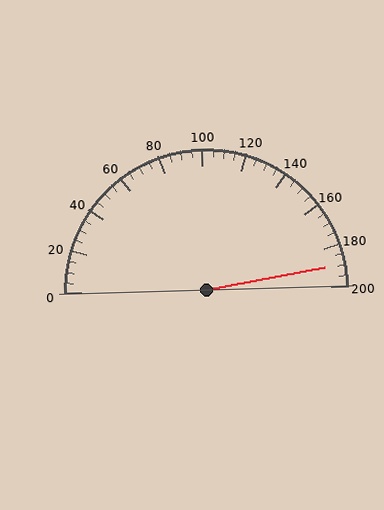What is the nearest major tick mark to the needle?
The nearest major tick mark is 200.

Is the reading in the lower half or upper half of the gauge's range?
The reading is in the upper half of the range (0 to 200).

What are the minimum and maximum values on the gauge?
The gauge ranges from 0 to 200.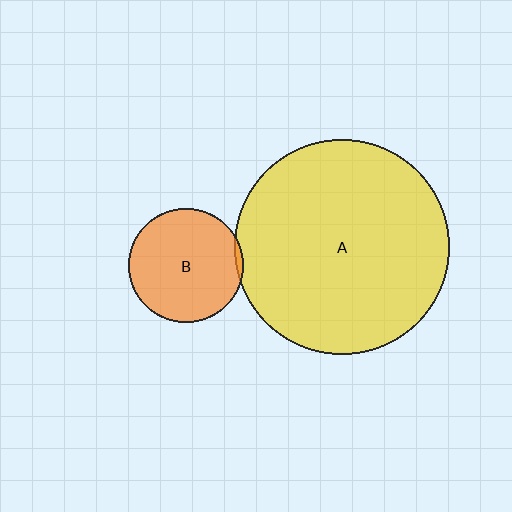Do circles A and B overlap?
Yes.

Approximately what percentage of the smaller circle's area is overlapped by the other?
Approximately 5%.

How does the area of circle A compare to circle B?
Approximately 3.5 times.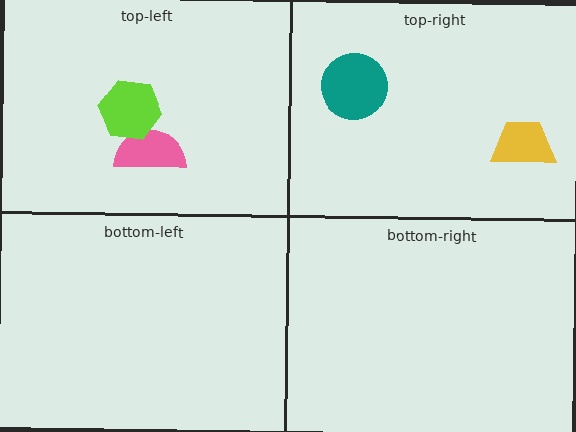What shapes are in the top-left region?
The pink semicircle, the lime hexagon.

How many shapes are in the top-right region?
2.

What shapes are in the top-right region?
The yellow trapezoid, the teal circle.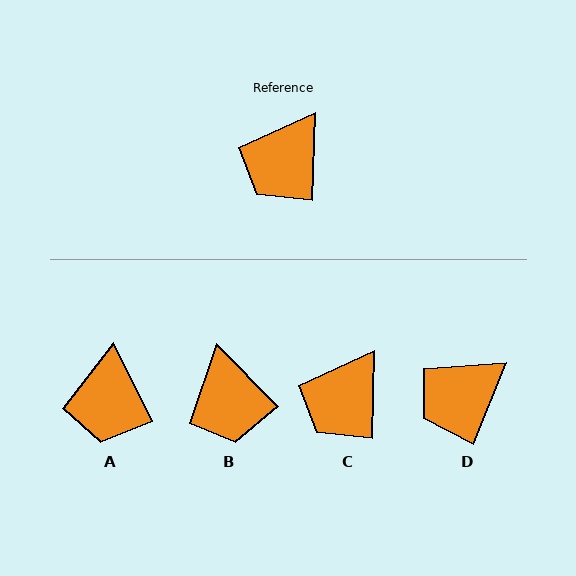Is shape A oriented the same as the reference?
No, it is off by about 28 degrees.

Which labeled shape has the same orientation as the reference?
C.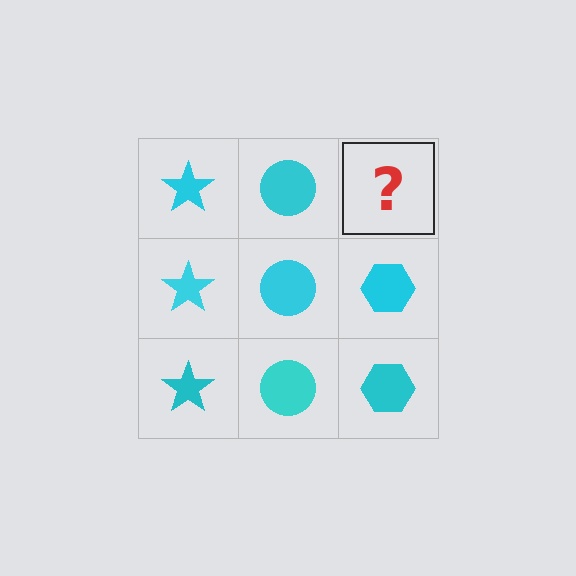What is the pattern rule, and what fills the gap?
The rule is that each column has a consistent shape. The gap should be filled with a cyan hexagon.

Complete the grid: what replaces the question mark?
The question mark should be replaced with a cyan hexagon.